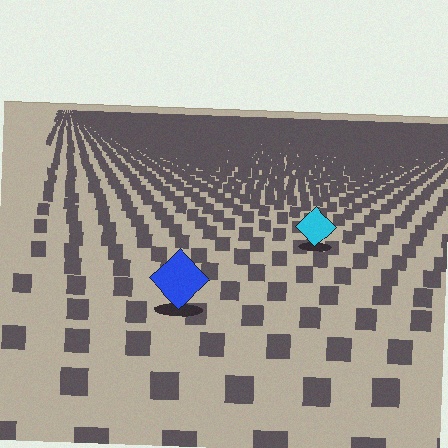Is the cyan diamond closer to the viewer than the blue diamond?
No. The blue diamond is closer — you can tell from the texture gradient: the ground texture is coarser near it.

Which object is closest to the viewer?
The blue diamond is closest. The texture marks near it are larger and more spread out.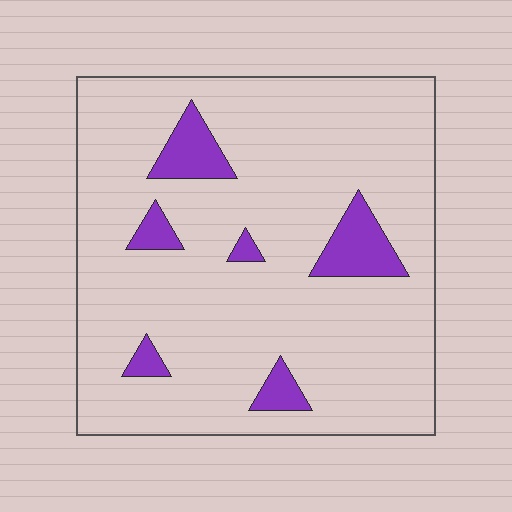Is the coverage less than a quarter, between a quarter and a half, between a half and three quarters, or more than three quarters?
Less than a quarter.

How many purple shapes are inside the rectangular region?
6.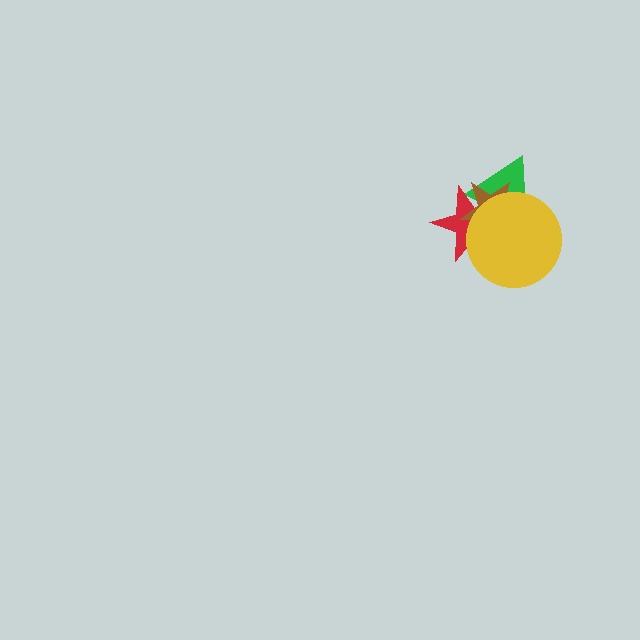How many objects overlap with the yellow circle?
3 objects overlap with the yellow circle.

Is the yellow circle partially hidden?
No, no other shape covers it.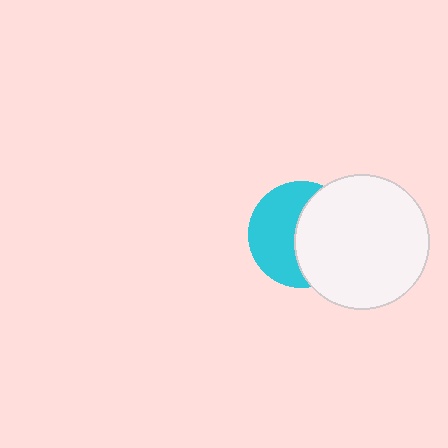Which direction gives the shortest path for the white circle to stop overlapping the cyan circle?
Moving right gives the shortest separation.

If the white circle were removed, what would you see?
You would see the complete cyan circle.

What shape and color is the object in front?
The object in front is a white circle.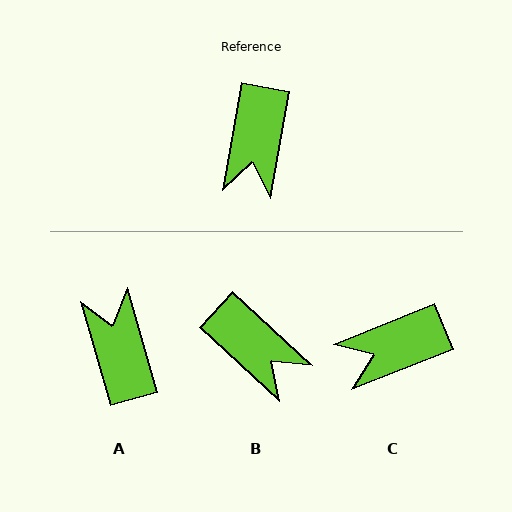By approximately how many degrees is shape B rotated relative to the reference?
Approximately 57 degrees counter-clockwise.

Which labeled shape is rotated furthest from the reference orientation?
A, about 154 degrees away.